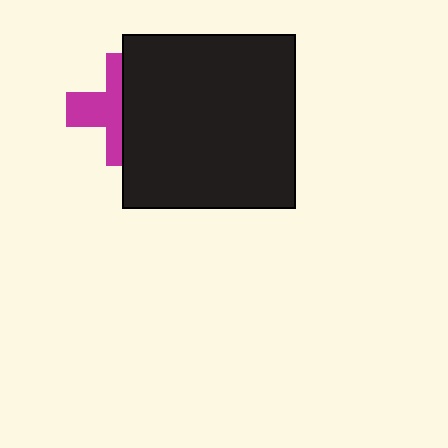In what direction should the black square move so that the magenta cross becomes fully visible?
The black square should move right. That is the shortest direction to clear the overlap and leave the magenta cross fully visible.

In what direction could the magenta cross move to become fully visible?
The magenta cross could move left. That would shift it out from behind the black square entirely.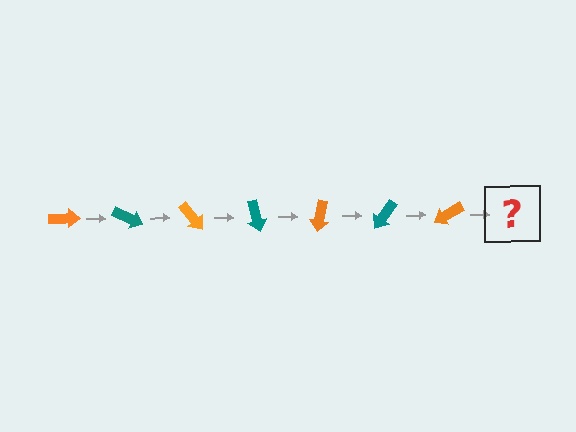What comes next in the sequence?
The next element should be a teal arrow, rotated 175 degrees from the start.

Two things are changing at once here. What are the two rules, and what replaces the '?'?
The two rules are that it rotates 25 degrees each step and the color cycles through orange and teal. The '?' should be a teal arrow, rotated 175 degrees from the start.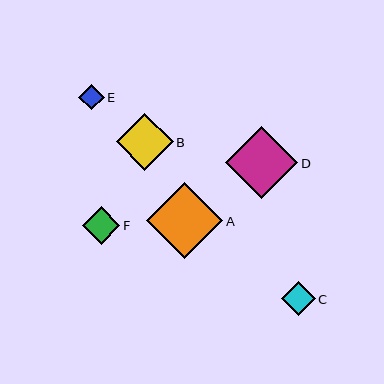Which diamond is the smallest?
Diamond E is the smallest with a size of approximately 26 pixels.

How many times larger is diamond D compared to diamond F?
Diamond D is approximately 1.9 times the size of diamond F.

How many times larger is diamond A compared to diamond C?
Diamond A is approximately 2.3 times the size of diamond C.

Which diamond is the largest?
Diamond A is the largest with a size of approximately 76 pixels.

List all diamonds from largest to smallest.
From largest to smallest: A, D, B, F, C, E.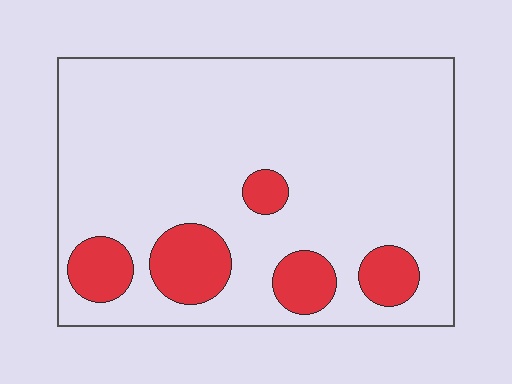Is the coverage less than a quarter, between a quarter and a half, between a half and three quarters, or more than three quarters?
Less than a quarter.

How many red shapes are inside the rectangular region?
5.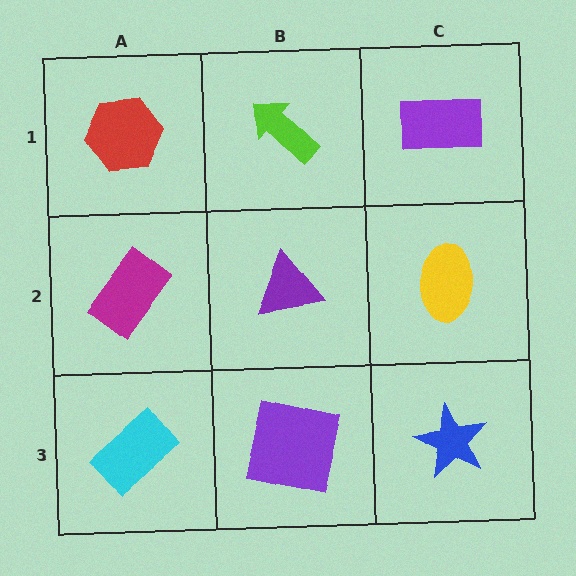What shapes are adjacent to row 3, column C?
A yellow ellipse (row 2, column C), a purple square (row 3, column B).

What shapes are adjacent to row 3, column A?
A magenta rectangle (row 2, column A), a purple square (row 3, column B).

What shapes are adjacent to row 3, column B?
A purple triangle (row 2, column B), a cyan rectangle (row 3, column A), a blue star (row 3, column C).